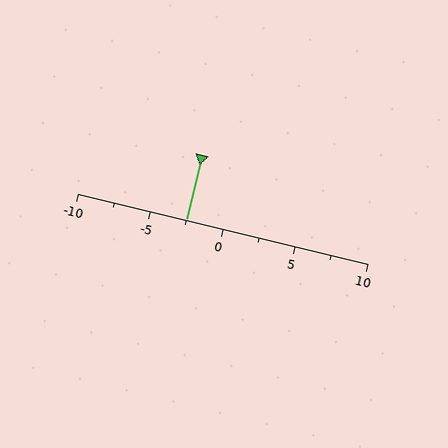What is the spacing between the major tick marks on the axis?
The major ticks are spaced 5 apart.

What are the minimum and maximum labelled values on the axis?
The axis runs from -10 to 10.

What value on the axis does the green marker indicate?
The marker indicates approximately -2.5.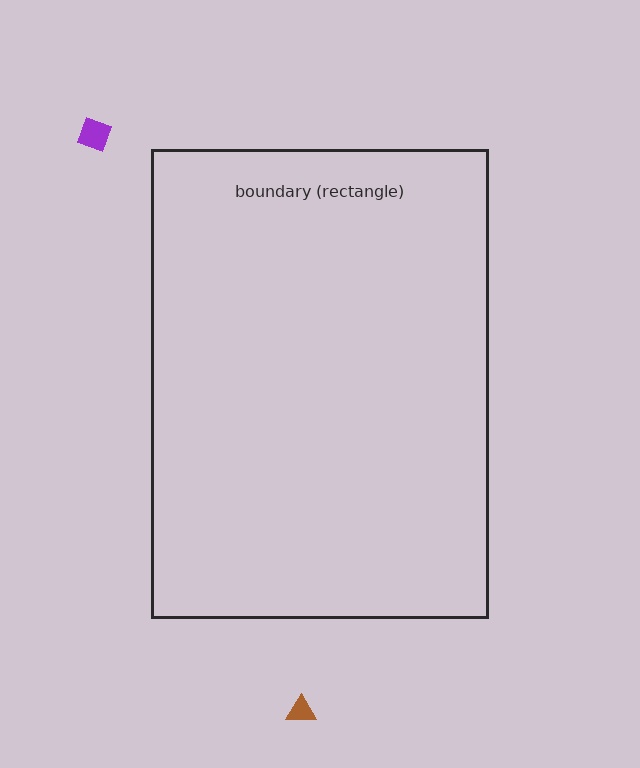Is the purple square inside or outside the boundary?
Outside.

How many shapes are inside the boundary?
0 inside, 2 outside.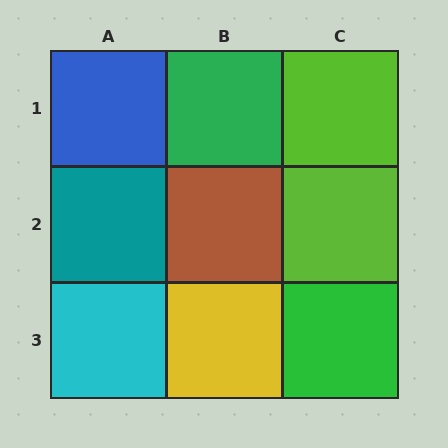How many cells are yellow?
1 cell is yellow.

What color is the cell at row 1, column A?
Blue.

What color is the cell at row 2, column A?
Teal.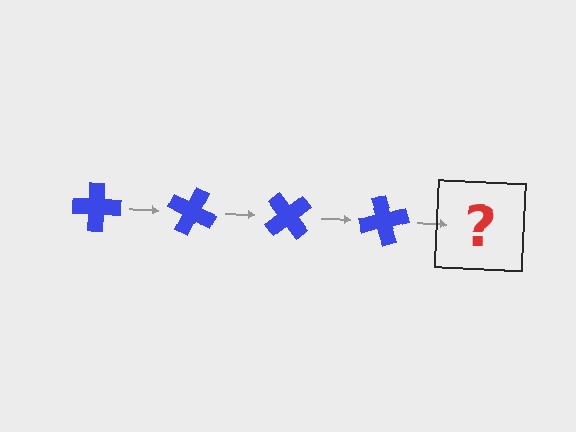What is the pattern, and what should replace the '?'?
The pattern is that the cross rotates 25 degrees each step. The '?' should be a blue cross rotated 100 degrees.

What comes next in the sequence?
The next element should be a blue cross rotated 100 degrees.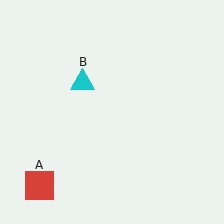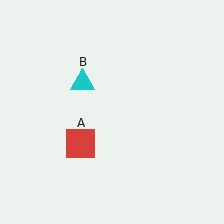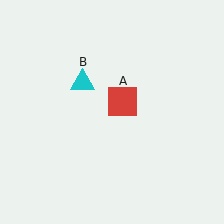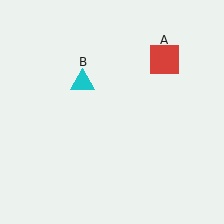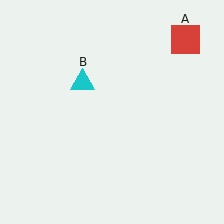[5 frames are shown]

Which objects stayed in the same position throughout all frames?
Cyan triangle (object B) remained stationary.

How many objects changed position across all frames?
1 object changed position: red square (object A).